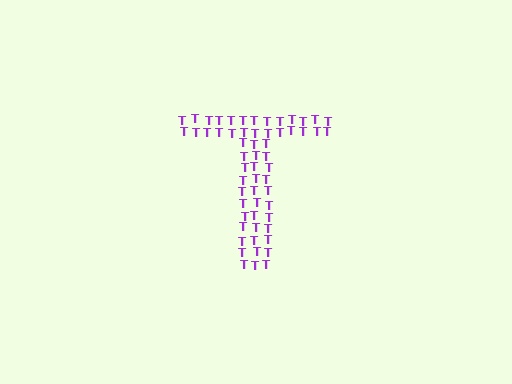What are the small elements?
The small elements are letter T's.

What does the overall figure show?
The overall figure shows the letter T.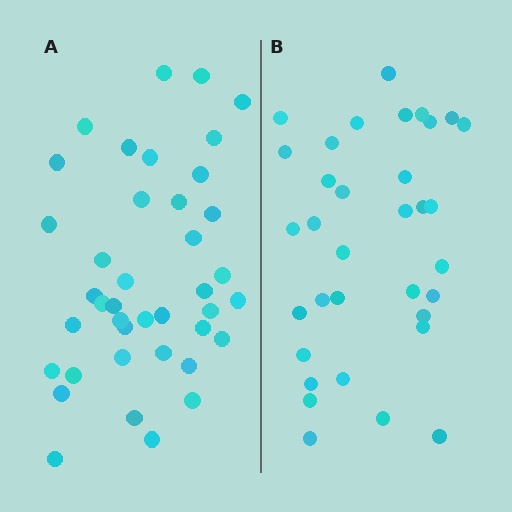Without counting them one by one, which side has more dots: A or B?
Region A (the left region) has more dots.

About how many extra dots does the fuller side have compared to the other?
Region A has about 6 more dots than region B.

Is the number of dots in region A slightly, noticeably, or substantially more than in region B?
Region A has only slightly more — the two regions are fairly close. The ratio is roughly 1.2 to 1.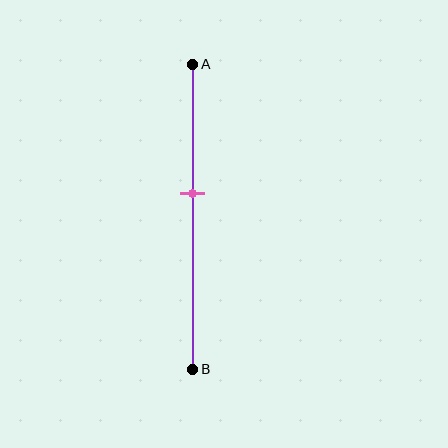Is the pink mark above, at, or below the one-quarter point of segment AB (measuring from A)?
The pink mark is below the one-quarter point of segment AB.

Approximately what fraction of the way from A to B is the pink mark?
The pink mark is approximately 40% of the way from A to B.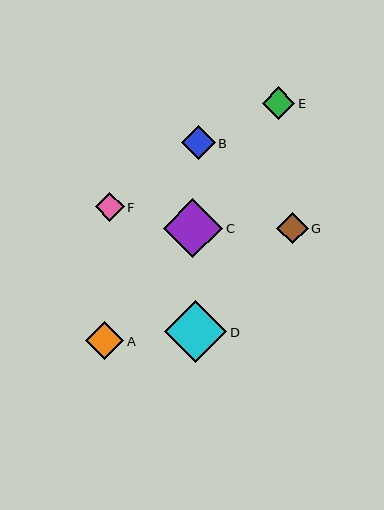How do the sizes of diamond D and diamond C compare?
Diamond D and diamond C are approximately the same size.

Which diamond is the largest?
Diamond D is the largest with a size of approximately 62 pixels.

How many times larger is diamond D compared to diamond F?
Diamond D is approximately 2.1 times the size of diamond F.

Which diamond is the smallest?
Diamond F is the smallest with a size of approximately 29 pixels.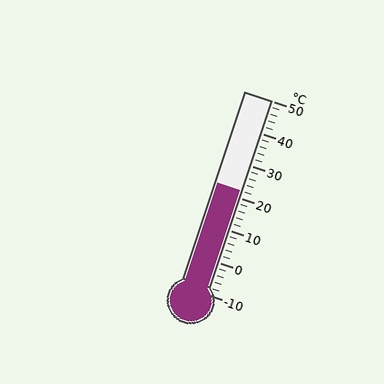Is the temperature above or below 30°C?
The temperature is below 30°C.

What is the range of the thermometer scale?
The thermometer scale ranges from -10°C to 50°C.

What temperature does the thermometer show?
The thermometer shows approximately 22°C.